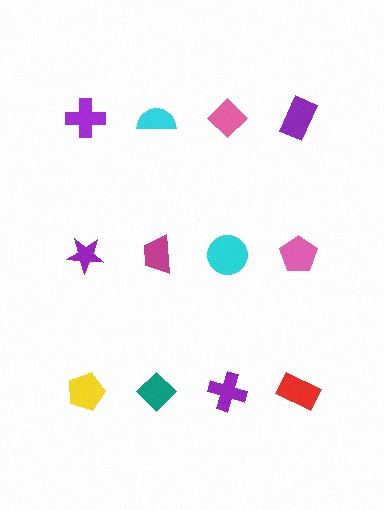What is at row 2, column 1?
A purple star.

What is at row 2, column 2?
A magenta trapezoid.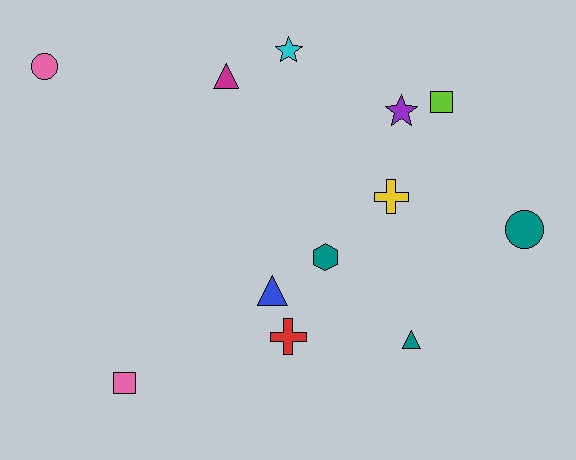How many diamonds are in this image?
There are no diamonds.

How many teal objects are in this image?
There are 3 teal objects.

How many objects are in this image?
There are 12 objects.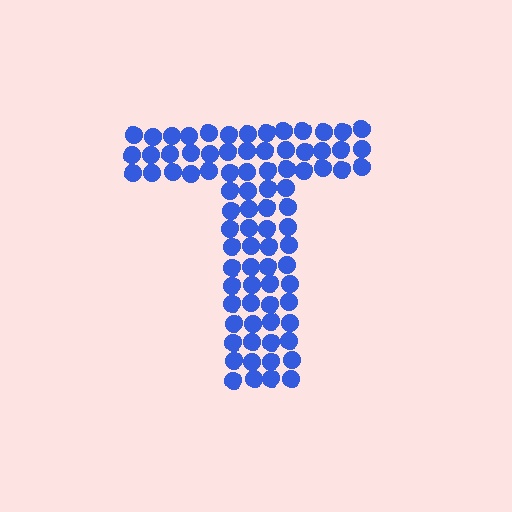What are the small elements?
The small elements are circles.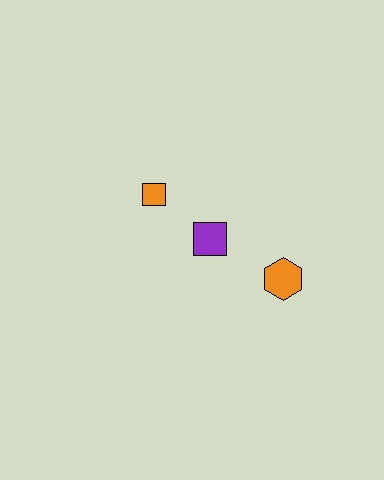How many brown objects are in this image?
There are no brown objects.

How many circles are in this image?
There are no circles.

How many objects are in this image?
There are 3 objects.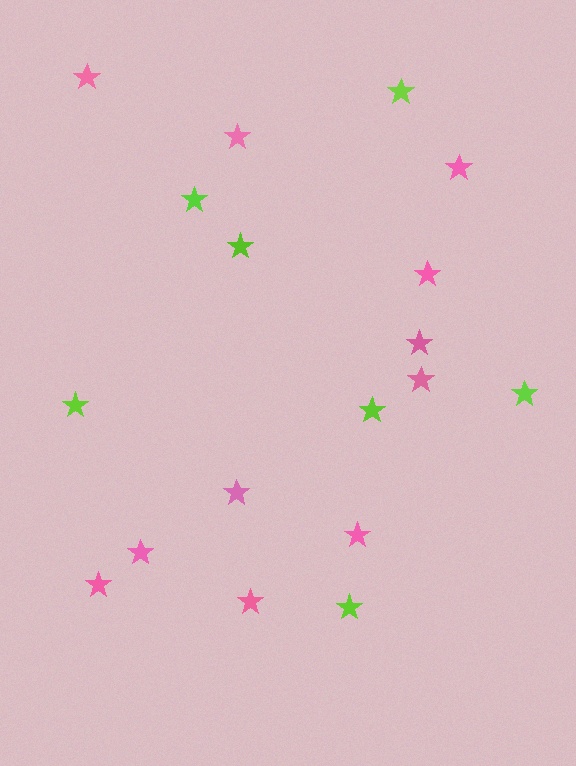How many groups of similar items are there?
There are 2 groups: one group of pink stars (11) and one group of lime stars (7).